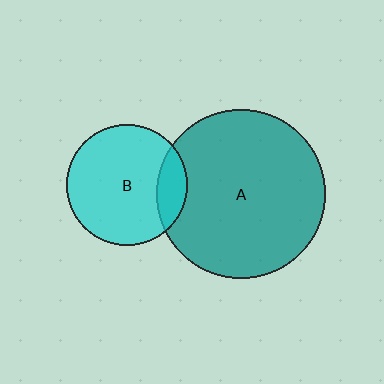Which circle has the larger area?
Circle A (teal).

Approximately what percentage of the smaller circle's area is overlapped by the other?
Approximately 15%.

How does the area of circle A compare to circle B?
Approximately 1.9 times.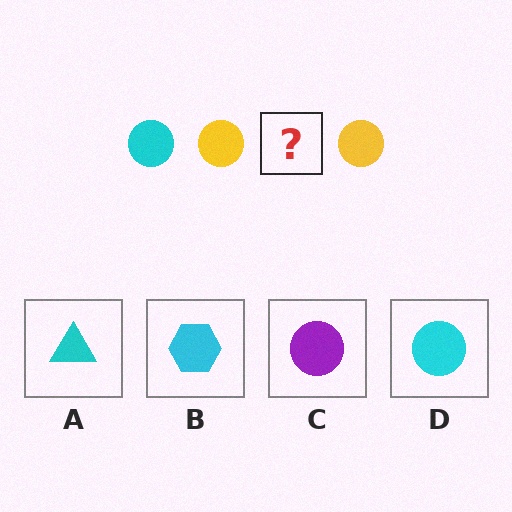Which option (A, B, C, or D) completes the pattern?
D.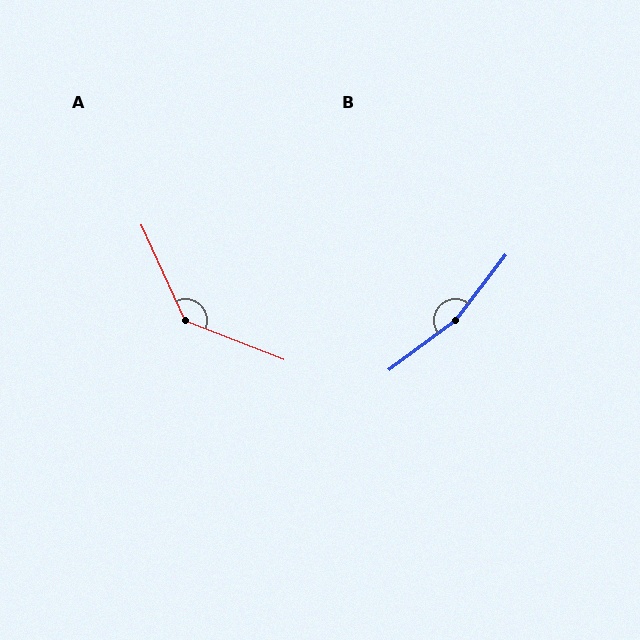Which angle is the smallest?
A, at approximately 136 degrees.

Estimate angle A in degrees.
Approximately 136 degrees.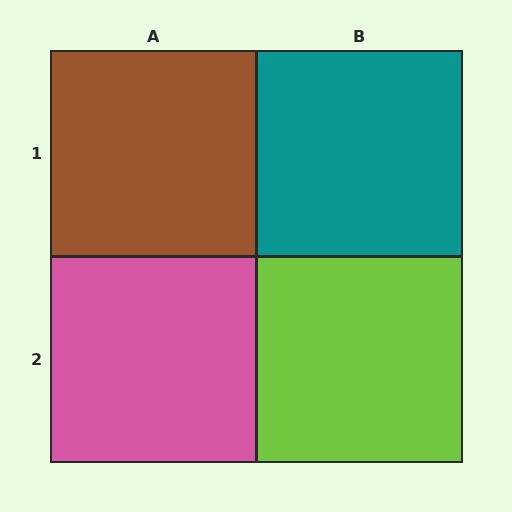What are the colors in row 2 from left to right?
Pink, lime.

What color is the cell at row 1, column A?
Brown.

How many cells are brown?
1 cell is brown.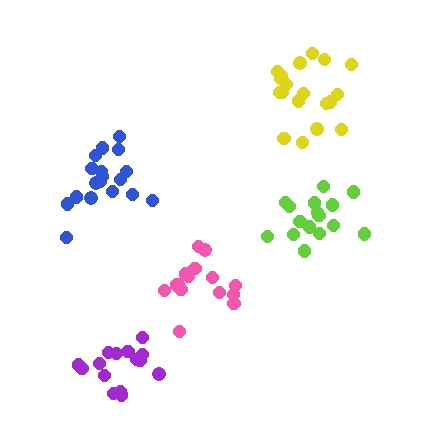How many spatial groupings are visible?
There are 5 spatial groupings.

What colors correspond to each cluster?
The clusters are colored: blue, yellow, pink, purple, lime.